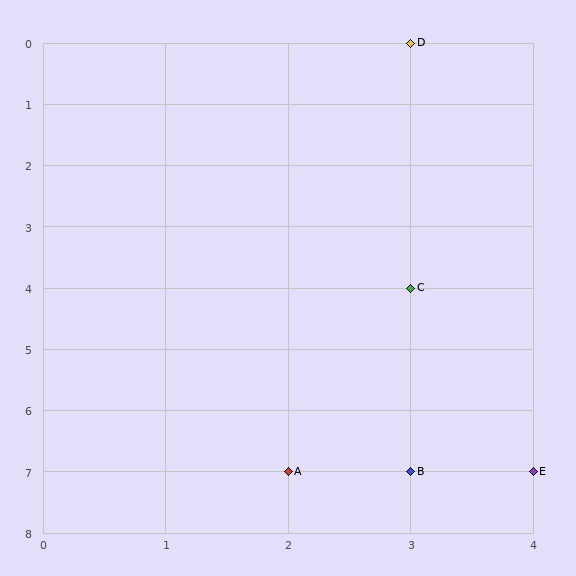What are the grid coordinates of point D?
Point D is at grid coordinates (3, 0).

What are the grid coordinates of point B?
Point B is at grid coordinates (3, 7).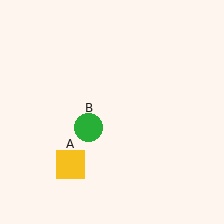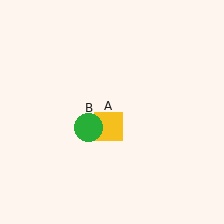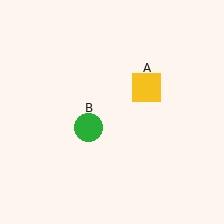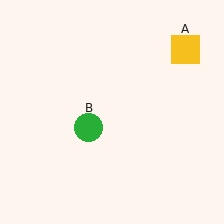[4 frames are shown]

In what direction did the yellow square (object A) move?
The yellow square (object A) moved up and to the right.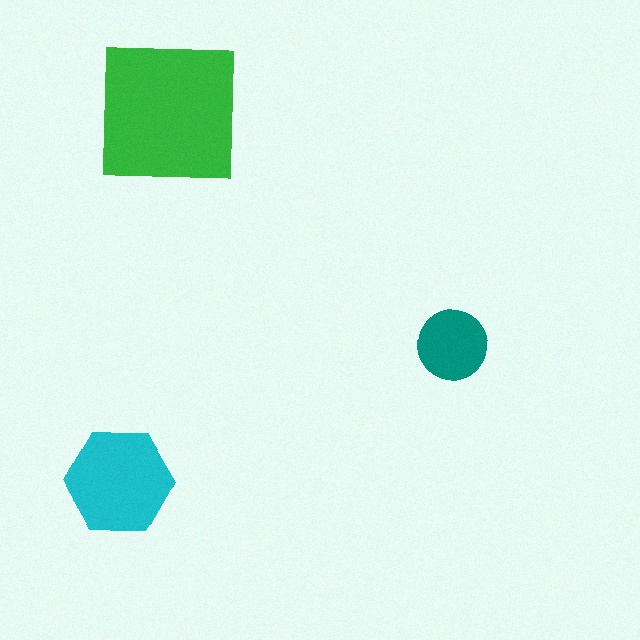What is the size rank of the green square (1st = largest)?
1st.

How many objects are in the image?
There are 3 objects in the image.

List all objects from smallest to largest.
The teal circle, the cyan hexagon, the green square.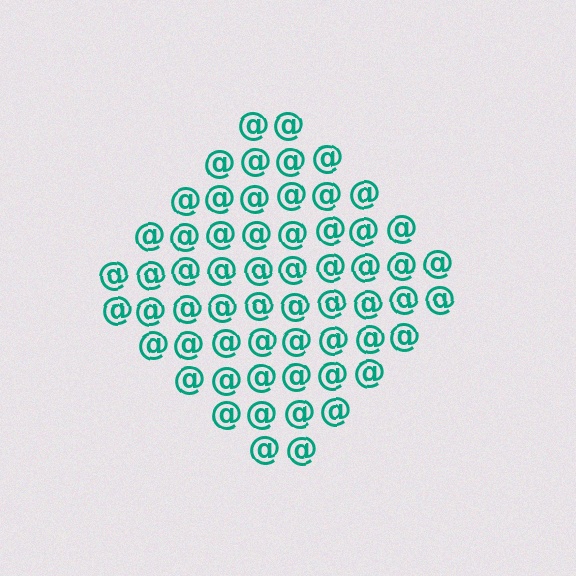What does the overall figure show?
The overall figure shows a diamond.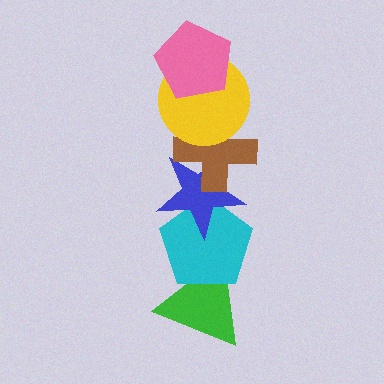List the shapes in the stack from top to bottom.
From top to bottom: the pink pentagon, the yellow circle, the brown cross, the blue star, the cyan pentagon, the green triangle.